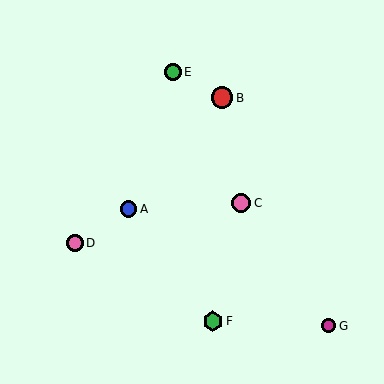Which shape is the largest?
The red circle (labeled B) is the largest.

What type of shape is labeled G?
Shape G is a magenta circle.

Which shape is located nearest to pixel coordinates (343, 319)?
The magenta circle (labeled G) at (329, 326) is nearest to that location.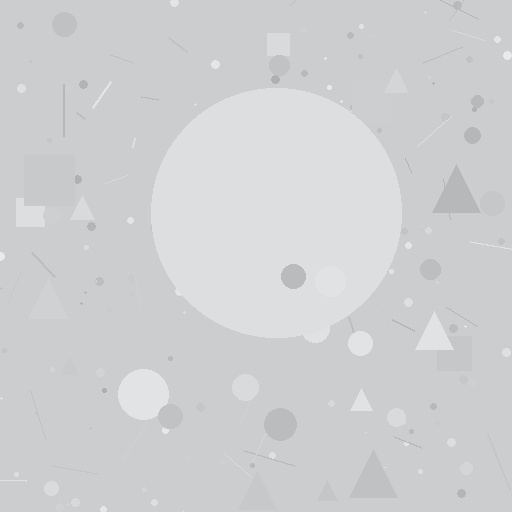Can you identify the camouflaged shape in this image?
The camouflaged shape is a circle.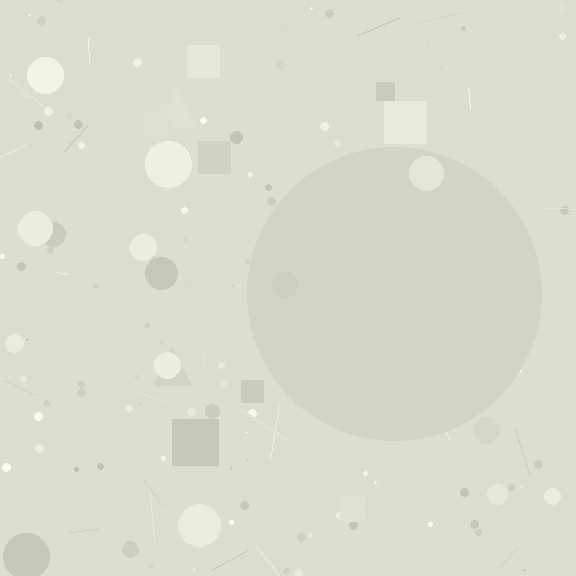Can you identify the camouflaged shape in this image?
The camouflaged shape is a circle.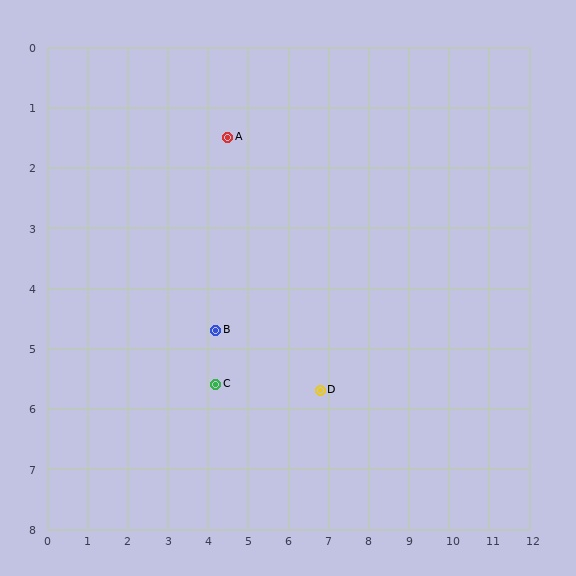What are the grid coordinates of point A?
Point A is at approximately (4.5, 1.5).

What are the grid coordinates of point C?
Point C is at approximately (4.2, 5.6).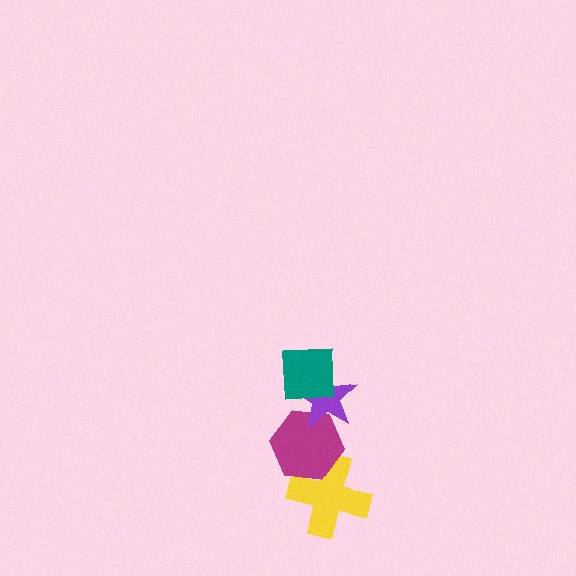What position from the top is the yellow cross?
The yellow cross is 4th from the top.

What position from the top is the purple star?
The purple star is 2nd from the top.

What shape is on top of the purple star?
The teal square is on top of the purple star.